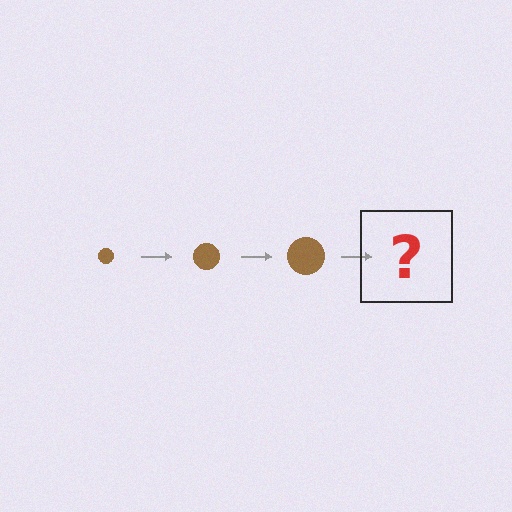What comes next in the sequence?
The next element should be a brown circle, larger than the previous one.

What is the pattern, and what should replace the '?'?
The pattern is that the circle gets progressively larger each step. The '?' should be a brown circle, larger than the previous one.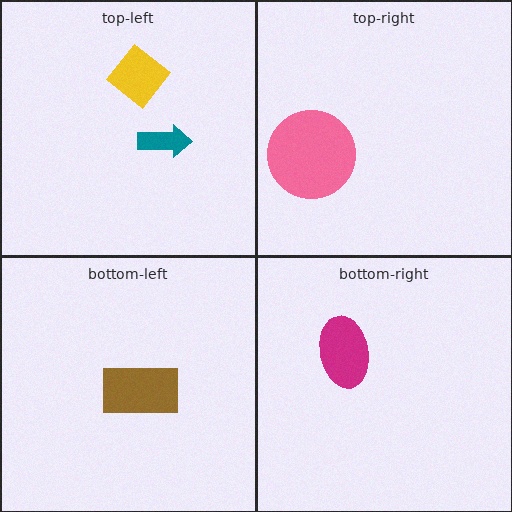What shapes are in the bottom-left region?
The brown rectangle.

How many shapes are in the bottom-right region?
1.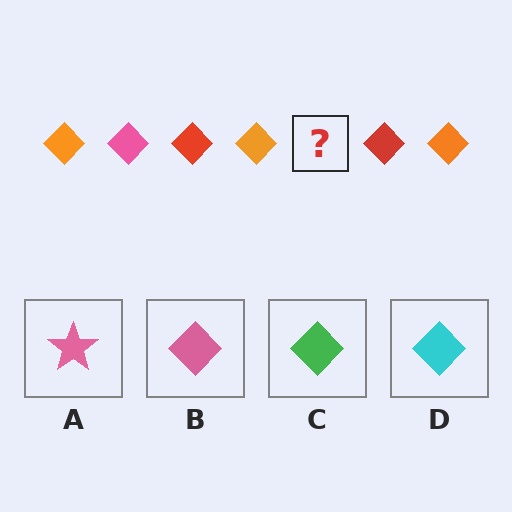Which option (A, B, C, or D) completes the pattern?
B.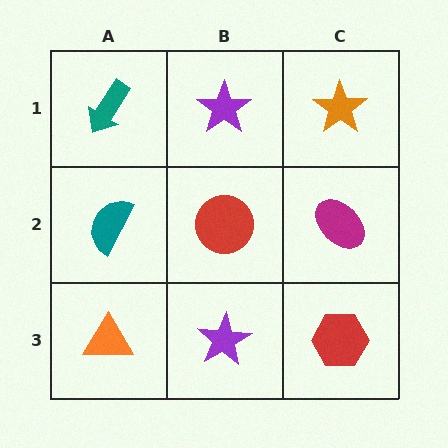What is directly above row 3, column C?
A magenta ellipse.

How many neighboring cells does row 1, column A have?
2.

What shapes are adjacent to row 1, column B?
A red circle (row 2, column B), a teal arrow (row 1, column A), an orange star (row 1, column C).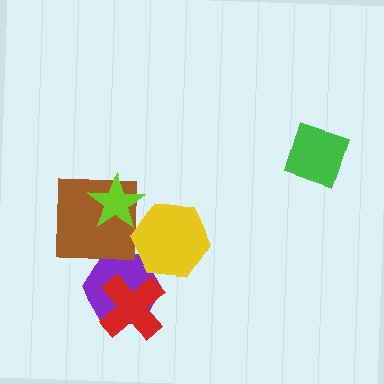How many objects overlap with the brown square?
1 object overlaps with the brown square.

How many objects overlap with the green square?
0 objects overlap with the green square.